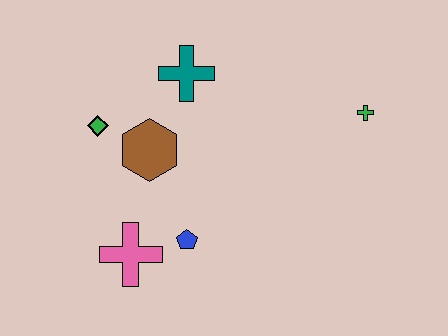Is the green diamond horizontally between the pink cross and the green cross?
No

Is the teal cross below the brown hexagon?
No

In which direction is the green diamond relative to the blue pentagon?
The green diamond is above the blue pentagon.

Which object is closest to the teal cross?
The brown hexagon is closest to the teal cross.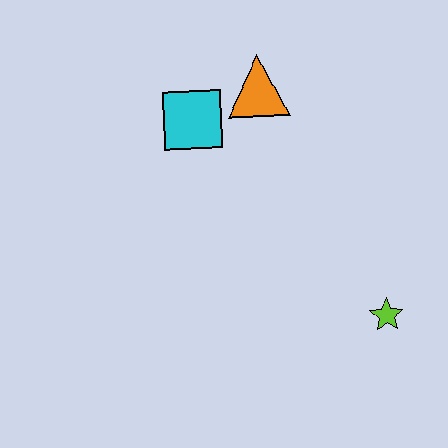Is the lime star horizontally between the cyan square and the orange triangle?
No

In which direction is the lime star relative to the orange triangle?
The lime star is below the orange triangle.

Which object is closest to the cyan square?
The orange triangle is closest to the cyan square.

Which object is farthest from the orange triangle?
The lime star is farthest from the orange triangle.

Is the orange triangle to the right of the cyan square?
Yes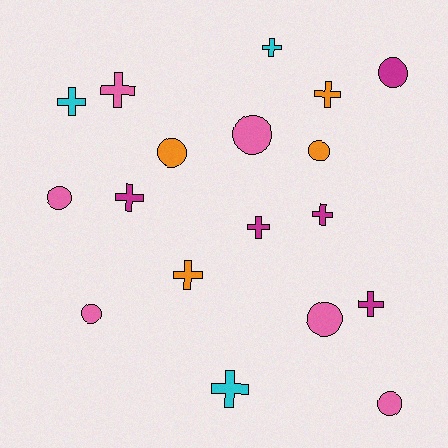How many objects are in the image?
There are 18 objects.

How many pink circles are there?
There are 5 pink circles.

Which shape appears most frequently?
Cross, with 10 objects.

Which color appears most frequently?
Pink, with 6 objects.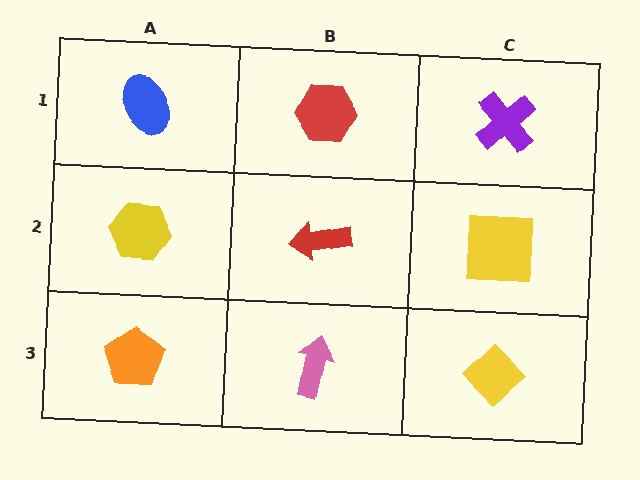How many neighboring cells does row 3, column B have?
3.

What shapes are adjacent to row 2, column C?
A purple cross (row 1, column C), a yellow diamond (row 3, column C), a red arrow (row 2, column B).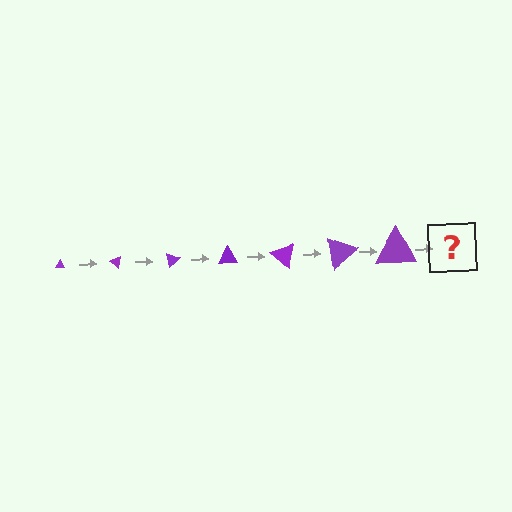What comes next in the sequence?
The next element should be a triangle, larger than the previous one and rotated 280 degrees from the start.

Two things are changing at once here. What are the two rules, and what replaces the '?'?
The two rules are that the triangle grows larger each step and it rotates 40 degrees each step. The '?' should be a triangle, larger than the previous one and rotated 280 degrees from the start.